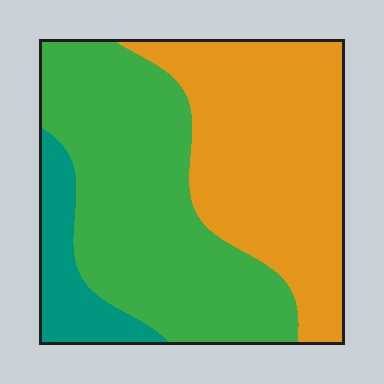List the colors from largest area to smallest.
From largest to smallest: green, orange, teal.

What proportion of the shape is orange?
Orange takes up about two fifths (2/5) of the shape.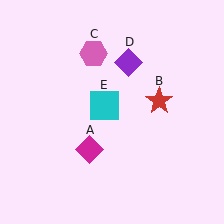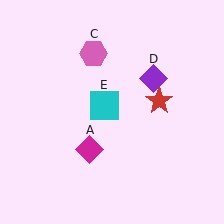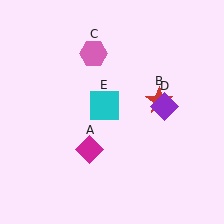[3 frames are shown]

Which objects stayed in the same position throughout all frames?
Magenta diamond (object A) and red star (object B) and pink hexagon (object C) and cyan square (object E) remained stationary.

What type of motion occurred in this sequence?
The purple diamond (object D) rotated clockwise around the center of the scene.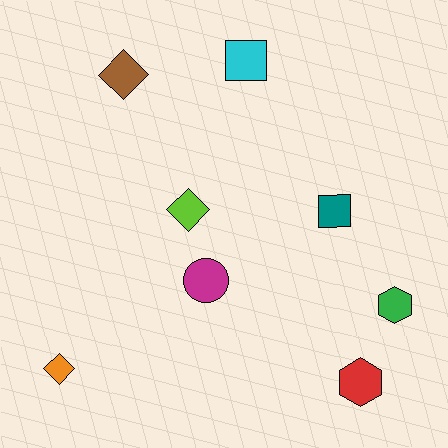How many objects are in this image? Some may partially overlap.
There are 8 objects.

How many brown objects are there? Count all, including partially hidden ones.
There is 1 brown object.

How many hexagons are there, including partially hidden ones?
There are 2 hexagons.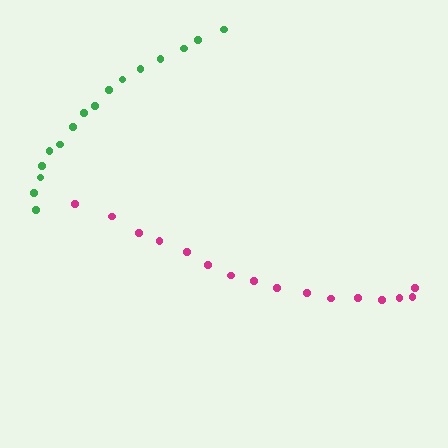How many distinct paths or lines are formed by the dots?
There are 2 distinct paths.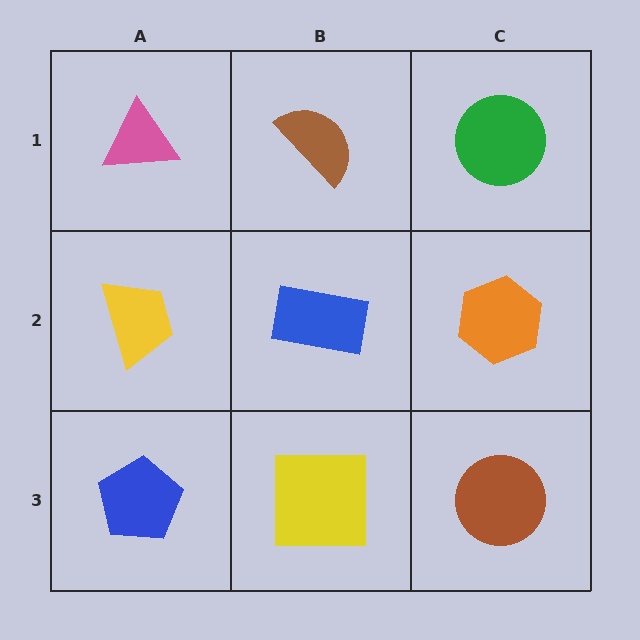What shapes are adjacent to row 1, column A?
A yellow trapezoid (row 2, column A), a brown semicircle (row 1, column B).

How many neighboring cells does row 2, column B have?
4.